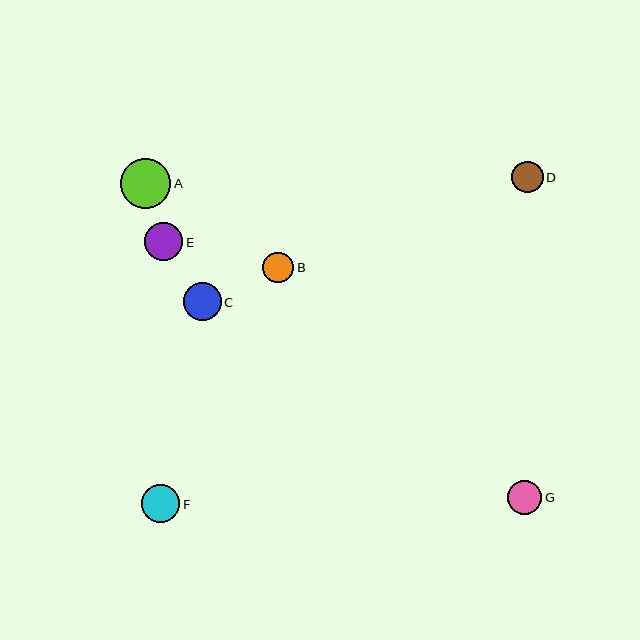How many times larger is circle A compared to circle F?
Circle A is approximately 1.3 times the size of circle F.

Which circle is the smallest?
Circle B is the smallest with a size of approximately 31 pixels.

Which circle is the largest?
Circle A is the largest with a size of approximately 50 pixels.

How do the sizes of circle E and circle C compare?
Circle E and circle C are approximately the same size.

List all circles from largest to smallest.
From largest to smallest: A, F, E, C, G, D, B.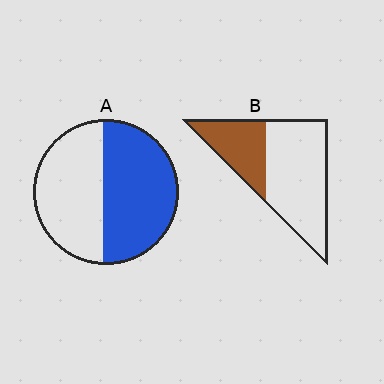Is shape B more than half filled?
No.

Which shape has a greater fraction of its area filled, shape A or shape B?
Shape A.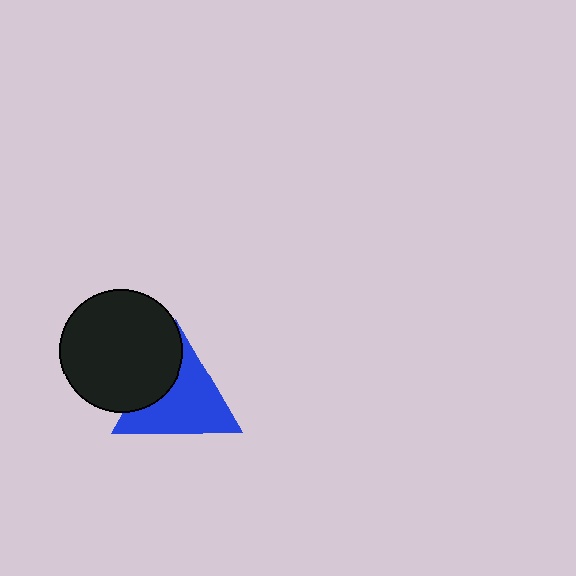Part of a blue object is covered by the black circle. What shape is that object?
It is a triangle.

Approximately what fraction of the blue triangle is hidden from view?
Roughly 30% of the blue triangle is hidden behind the black circle.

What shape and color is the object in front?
The object in front is a black circle.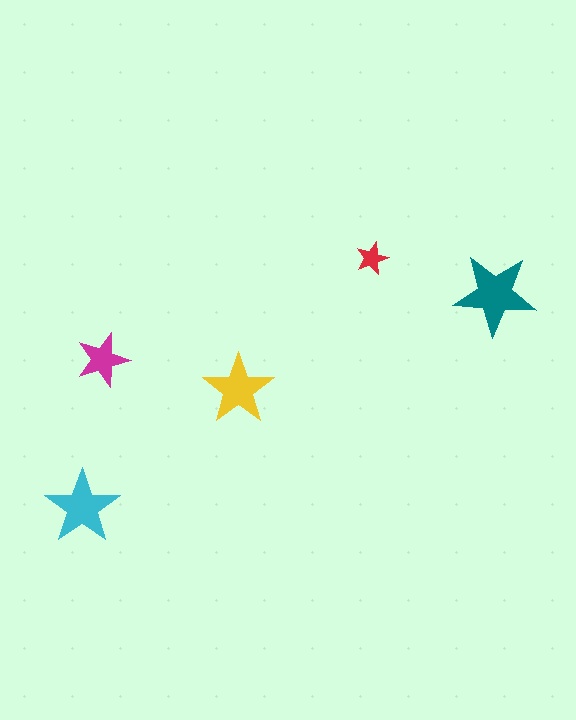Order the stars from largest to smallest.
the teal one, the cyan one, the yellow one, the magenta one, the red one.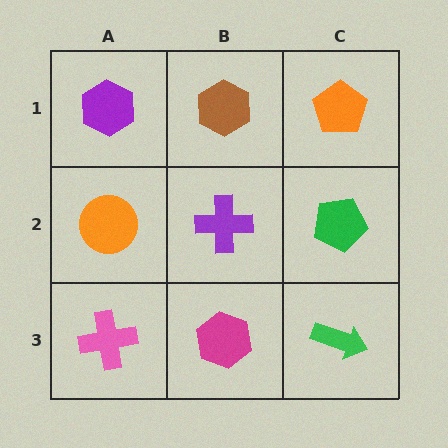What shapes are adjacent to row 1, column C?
A green pentagon (row 2, column C), a brown hexagon (row 1, column B).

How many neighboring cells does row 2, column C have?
3.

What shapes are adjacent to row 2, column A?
A purple hexagon (row 1, column A), a pink cross (row 3, column A), a purple cross (row 2, column B).